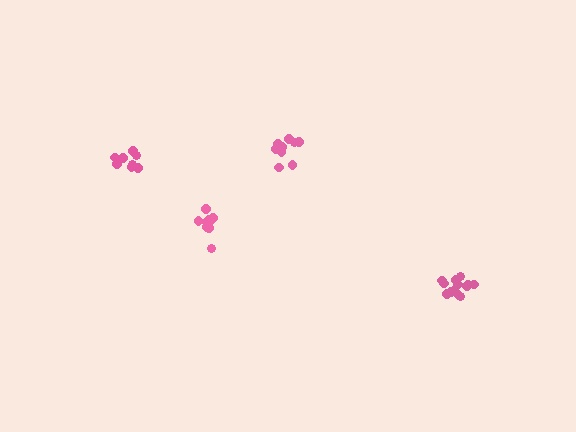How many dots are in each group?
Group 1: 8 dots, Group 2: 13 dots, Group 3: 9 dots, Group 4: 9 dots (39 total).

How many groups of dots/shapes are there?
There are 4 groups.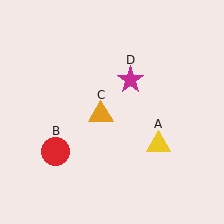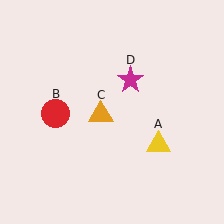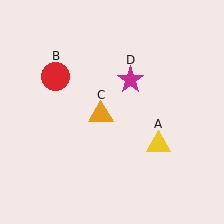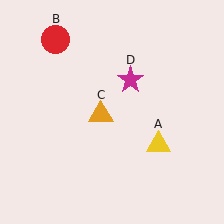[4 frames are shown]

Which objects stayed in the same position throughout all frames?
Yellow triangle (object A) and orange triangle (object C) and magenta star (object D) remained stationary.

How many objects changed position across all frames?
1 object changed position: red circle (object B).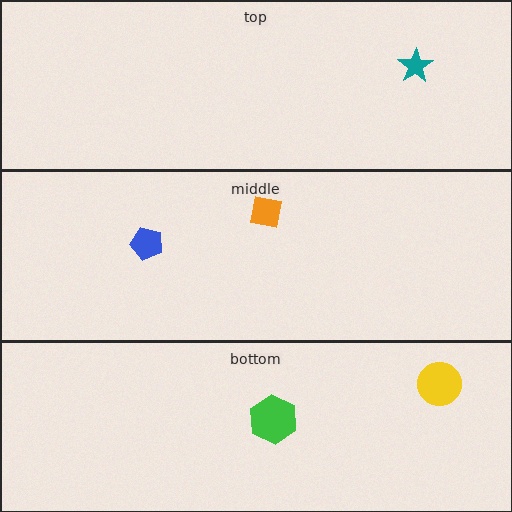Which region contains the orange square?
The middle region.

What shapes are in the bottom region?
The green hexagon, the yellow circle.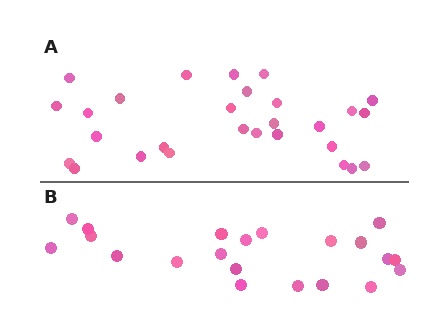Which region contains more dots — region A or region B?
Region A (the top region) has more dots.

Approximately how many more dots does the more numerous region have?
Region A has roughly 8 or so more dots than region B.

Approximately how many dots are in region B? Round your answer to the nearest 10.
About 20 dots. (The exact count is 21, which rounds to 20.)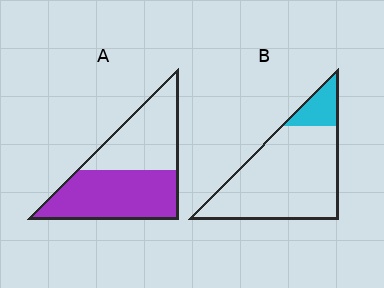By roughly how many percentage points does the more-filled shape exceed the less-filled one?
By roughly 40 percentage points (A over B).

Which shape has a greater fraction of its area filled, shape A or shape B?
Shape A.